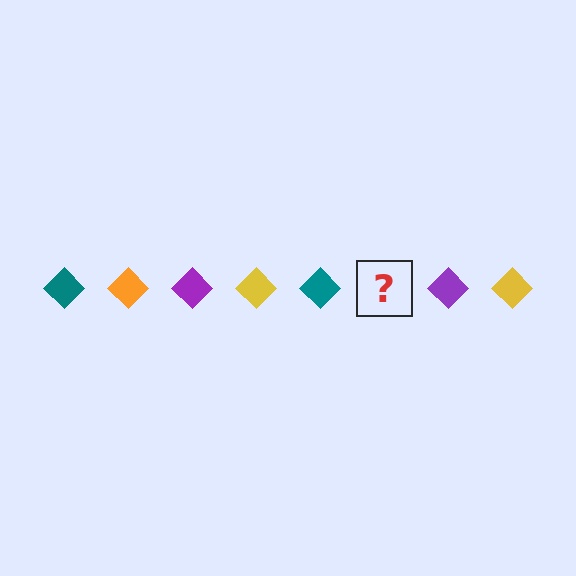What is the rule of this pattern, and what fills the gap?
The rule is that the pattern cycles through teal, orange, purple, yellow diamonds. The gap should be filled with an orange diamond.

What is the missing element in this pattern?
The missing element is an orange diamond.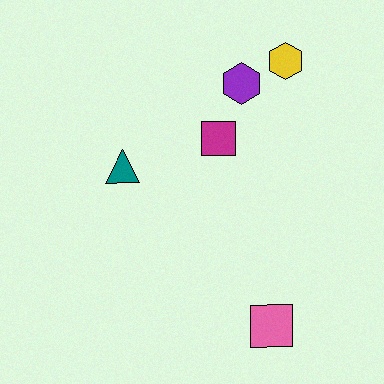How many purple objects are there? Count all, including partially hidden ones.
There is 1 purple object.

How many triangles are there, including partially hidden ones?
There is 1 triangle.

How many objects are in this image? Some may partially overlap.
There are 5 objects.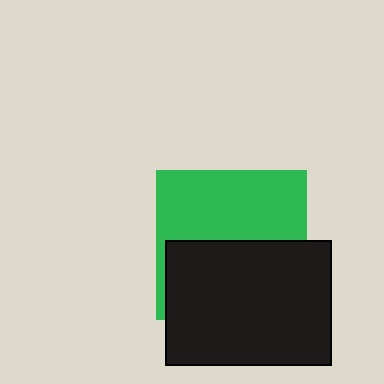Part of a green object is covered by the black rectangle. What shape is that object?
It is a square.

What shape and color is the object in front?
The object in front is a black rectangle.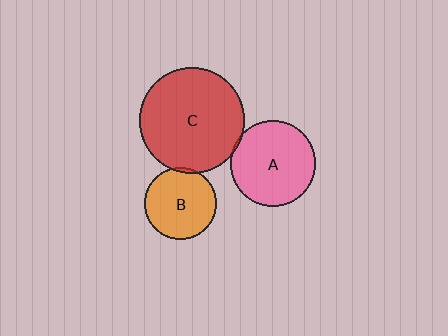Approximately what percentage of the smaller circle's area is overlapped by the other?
Approximately 5%.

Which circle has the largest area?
Circle C (red).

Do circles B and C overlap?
Yes.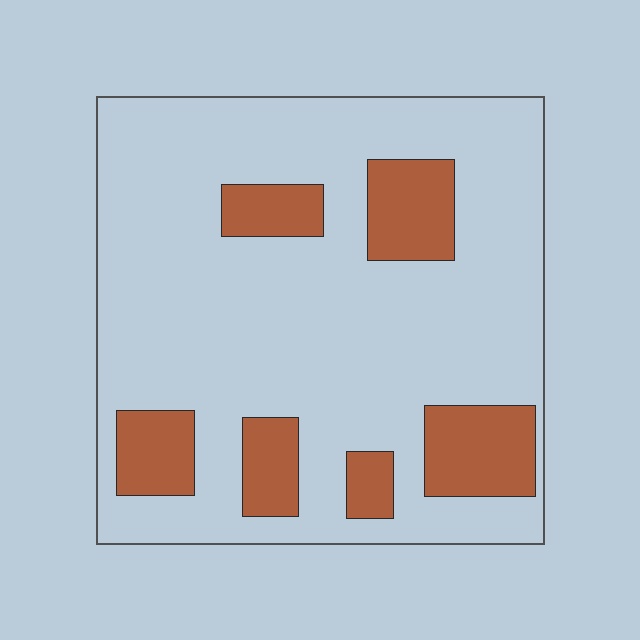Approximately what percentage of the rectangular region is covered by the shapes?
Approximately 20%.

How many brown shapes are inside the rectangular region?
6.